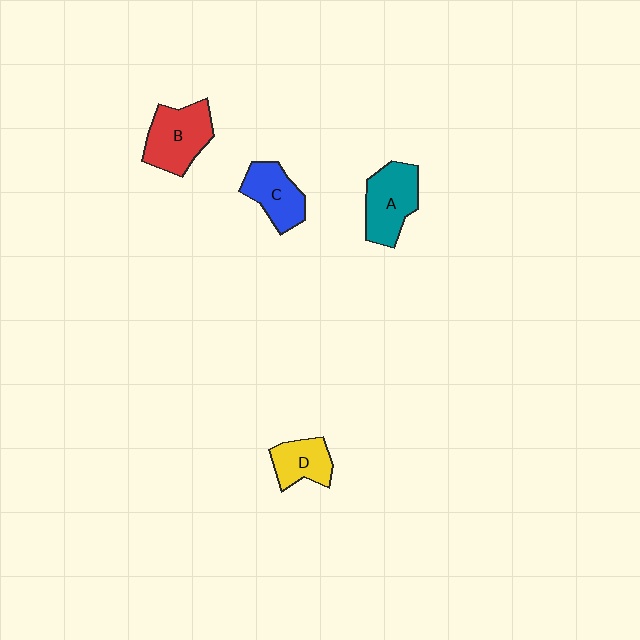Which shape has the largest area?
Shape B (red).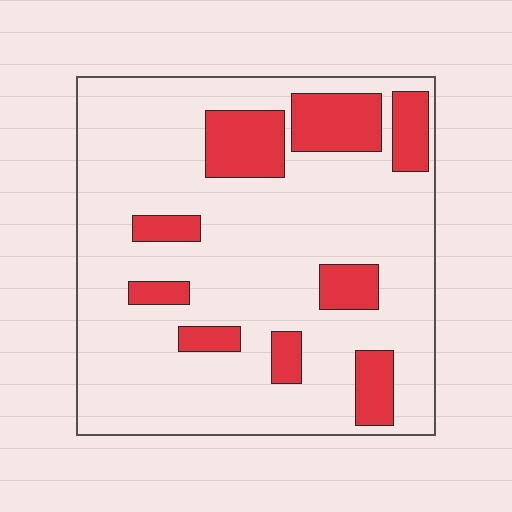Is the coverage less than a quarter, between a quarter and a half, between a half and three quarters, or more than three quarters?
Less than a quarter.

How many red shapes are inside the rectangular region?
9.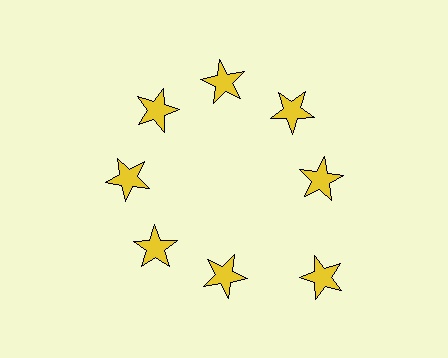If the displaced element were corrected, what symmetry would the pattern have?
It would have 8-fold rotational symmetry — the pattern would map onto itself every 45 degrees.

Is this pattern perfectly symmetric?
No. The 8 yellow stars are arranged in a ring, but one element near the 4 o'clock position is pushed outward from the center, breaking the 8-fold rotational symmetry.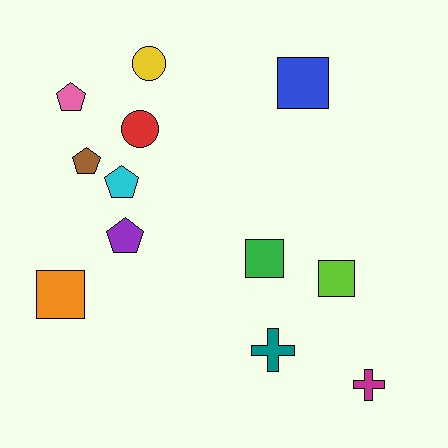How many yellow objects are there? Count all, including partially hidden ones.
There is 1 yellow object.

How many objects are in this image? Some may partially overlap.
There are 12 objects.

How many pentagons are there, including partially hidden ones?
There are 4 pentagons.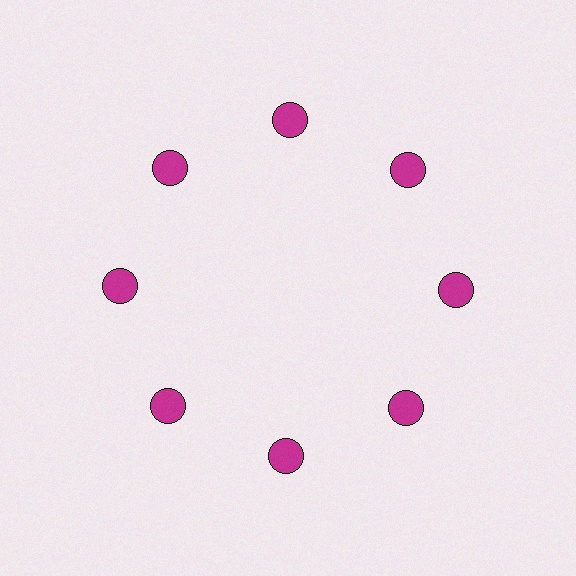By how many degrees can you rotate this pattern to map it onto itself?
The pattern maps onto itself every 45 degrees of rotation.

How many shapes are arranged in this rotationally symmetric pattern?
There are 8 shapes, arranged in 8 groups of 1.